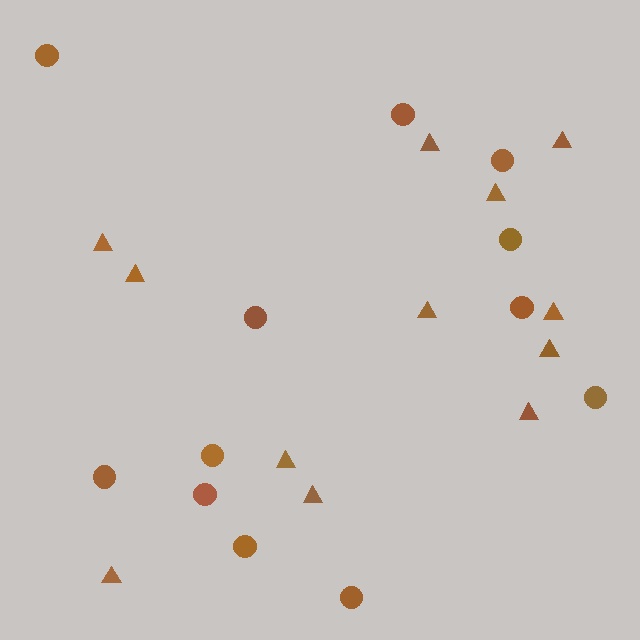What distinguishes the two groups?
There are 2 groups: one group of circles (12) and one group of triangles (12).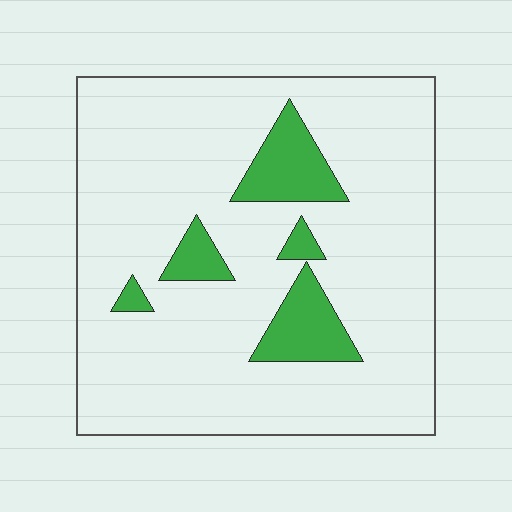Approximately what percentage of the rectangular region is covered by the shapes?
Approximately 15%.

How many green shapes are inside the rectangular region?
5.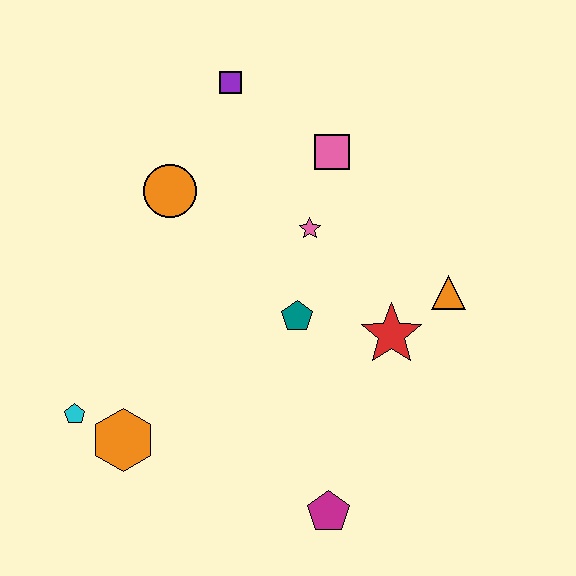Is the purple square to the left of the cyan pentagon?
No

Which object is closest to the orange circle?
The purple square is closest to the orange circle.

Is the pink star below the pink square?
Yes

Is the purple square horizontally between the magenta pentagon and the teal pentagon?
No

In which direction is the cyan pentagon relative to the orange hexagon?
The cyan pentagon is to the left of the orange hexagon.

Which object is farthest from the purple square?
The magenta pentagon is farthest from the purple square.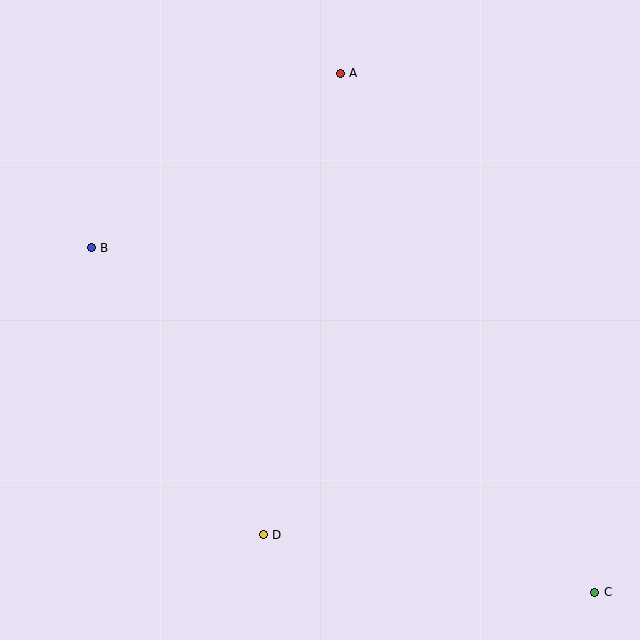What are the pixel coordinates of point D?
Point D is at (263, 535).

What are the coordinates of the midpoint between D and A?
The midpoint between D and A is at (302, 304).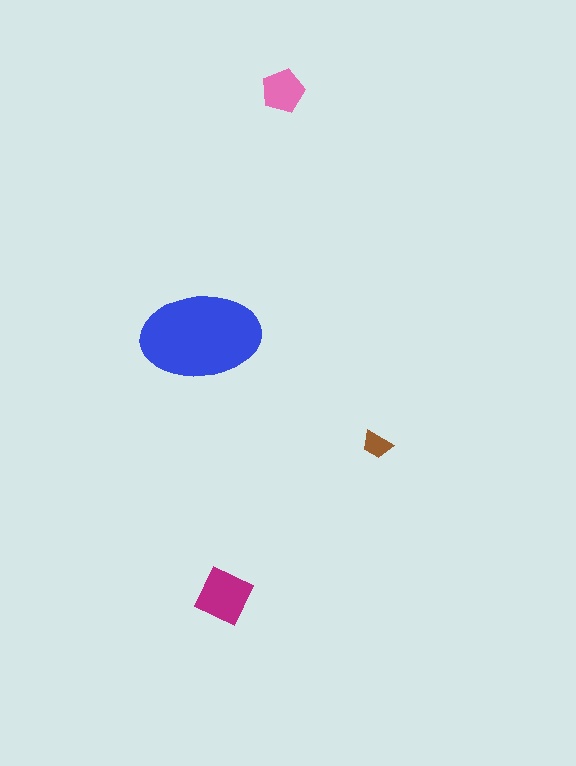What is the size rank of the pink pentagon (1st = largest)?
3rd.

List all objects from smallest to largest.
The brown trapezoid, the pink pentagon, the magenta square, the blue ellipse.